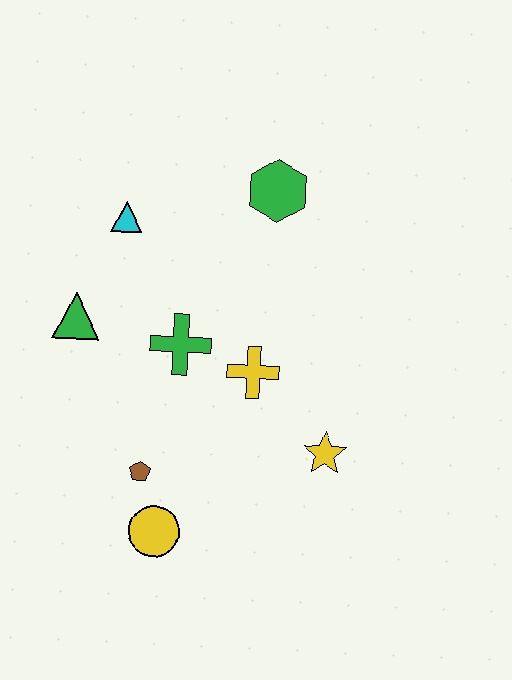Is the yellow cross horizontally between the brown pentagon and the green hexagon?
Yes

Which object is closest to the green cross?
The yellow cross is closest to the green cross.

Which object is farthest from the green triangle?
The yellow star is farthest from the green triangle.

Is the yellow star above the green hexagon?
No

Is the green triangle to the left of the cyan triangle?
Yes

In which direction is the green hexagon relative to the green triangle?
The green hexagon is to the right of the green triangle.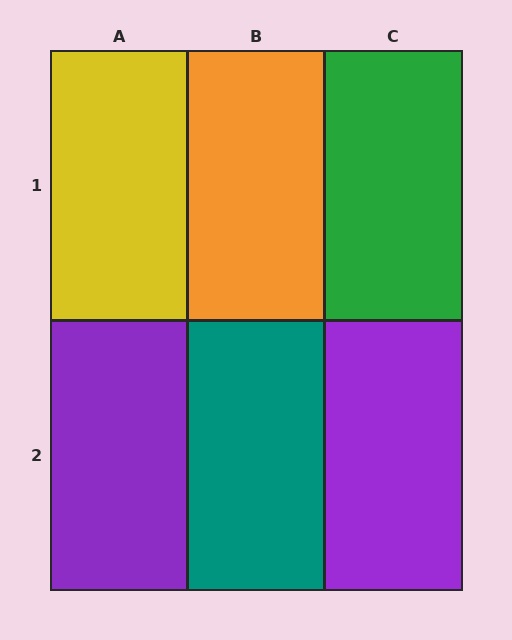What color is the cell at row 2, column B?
Teal.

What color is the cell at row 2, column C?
Purple.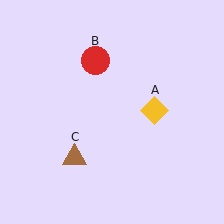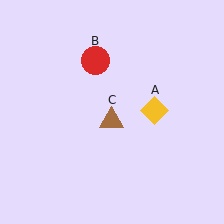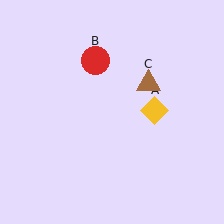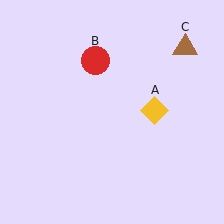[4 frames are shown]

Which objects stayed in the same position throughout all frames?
Yellow diamond (object A) and red circle (object B) remained stationary.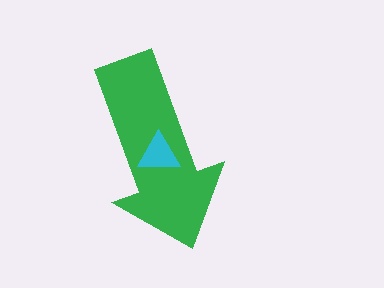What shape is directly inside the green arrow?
The cyan triangle.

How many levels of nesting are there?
2.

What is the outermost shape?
The green arrow.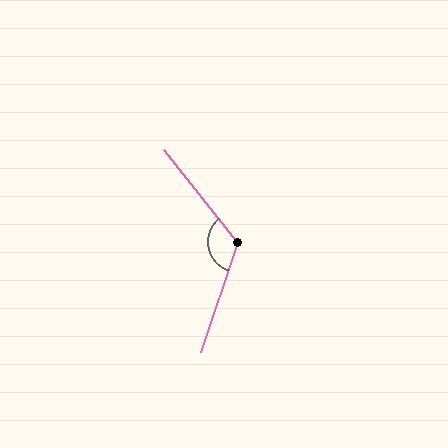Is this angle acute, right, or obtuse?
It is obtuse.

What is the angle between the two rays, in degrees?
Approximately 123 degrees.